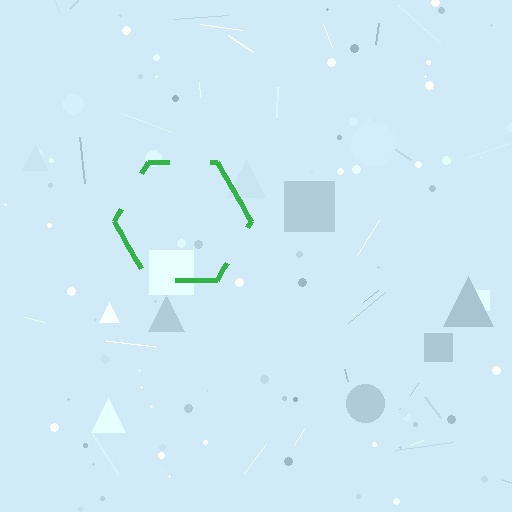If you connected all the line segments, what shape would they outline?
They would outline a hexagon.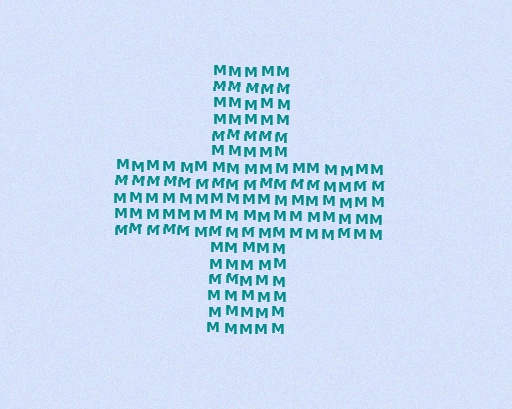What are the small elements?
The small elements are letter M's.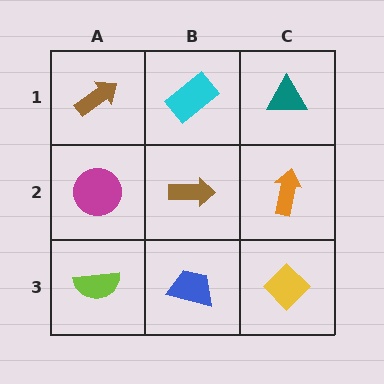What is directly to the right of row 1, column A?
A cyan rectangle.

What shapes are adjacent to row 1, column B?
A brown arrow (row 2, column B), a brown arrow (row 1, column A), a teal triangle (row 1, column C).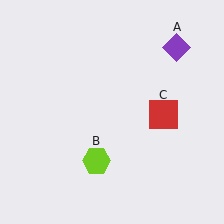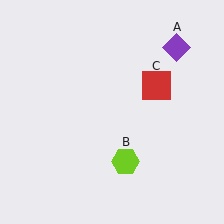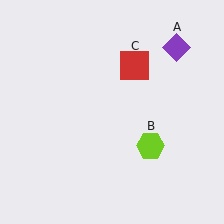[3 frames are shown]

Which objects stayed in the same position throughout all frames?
Purple diamond (object A) remained stationary.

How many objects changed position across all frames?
2 objects changed position: lime hexagon (object B), red square (object C).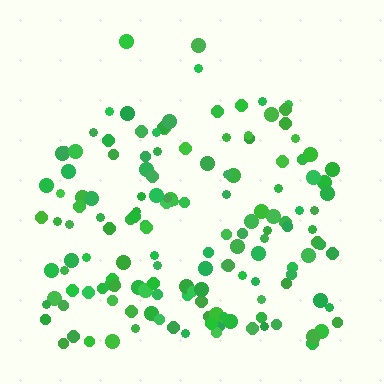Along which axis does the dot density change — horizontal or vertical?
Vertical.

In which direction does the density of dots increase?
From top to bottom, with the bottom side densest.